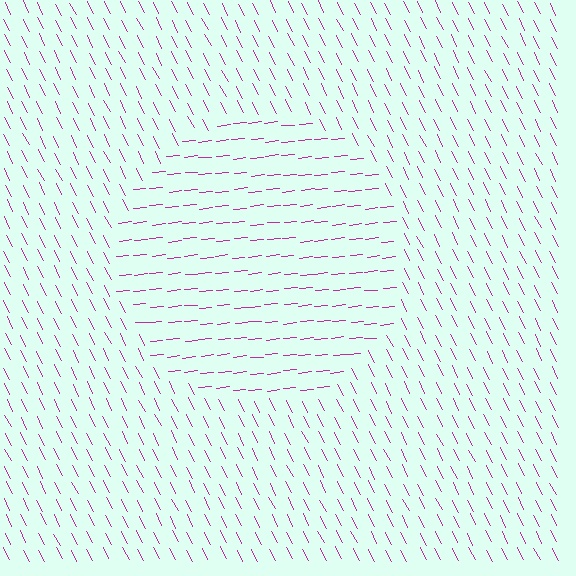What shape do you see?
I see a circle.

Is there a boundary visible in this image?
Yes, there is a texture boundary formed by a change in line orientation.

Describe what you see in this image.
The image is filled with small magenta line segments. A circle region in the image has lines oriented differently from the surrounding lines, creating a visible texture boundary.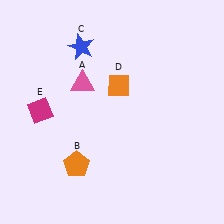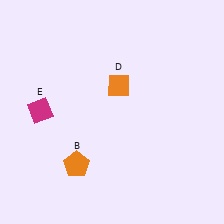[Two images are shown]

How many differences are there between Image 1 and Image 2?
There are 2 differences between the two images.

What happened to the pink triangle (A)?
The pink triangle (A) was removed in Image 2. It was in the top-left area of Image 1.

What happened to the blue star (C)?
The blue star (C) was removed in Image 2. It was in the top-left area of Image 1.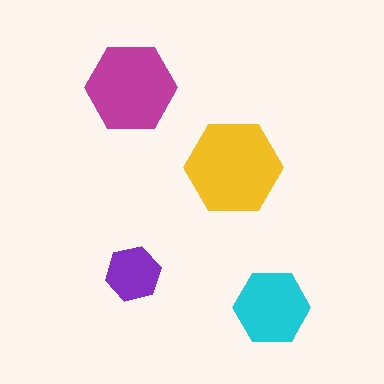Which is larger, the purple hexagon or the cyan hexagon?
The cyan one.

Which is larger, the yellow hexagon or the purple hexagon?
The yellow one.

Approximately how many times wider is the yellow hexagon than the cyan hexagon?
About 1.5 times wider.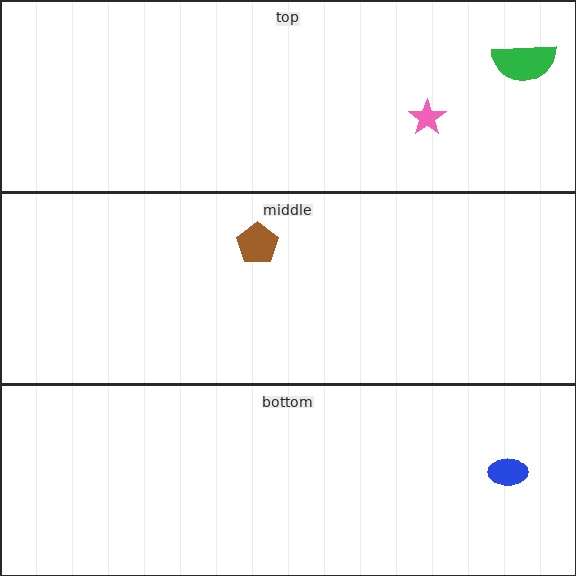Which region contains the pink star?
The top region.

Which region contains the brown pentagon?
The middle region.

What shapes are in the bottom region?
The blue ellipse.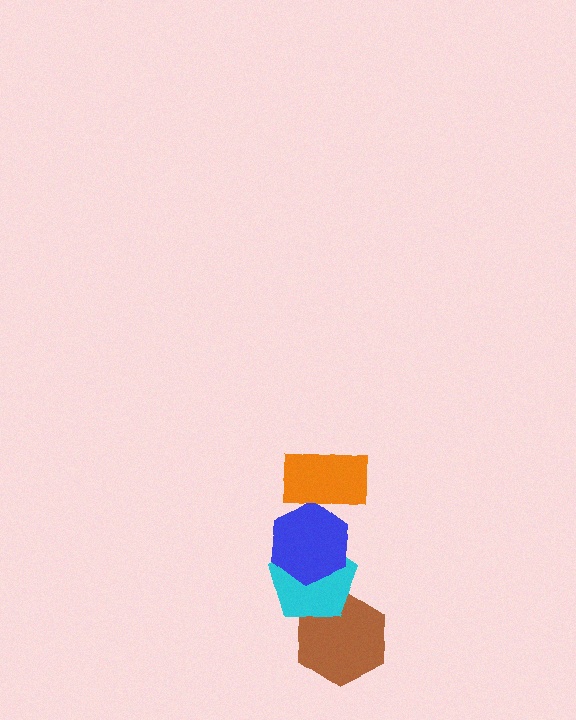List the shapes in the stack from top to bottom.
From top to bottom: the orange rectangle, the blue hexagon, the cyan pentagon, the brown hexagon.